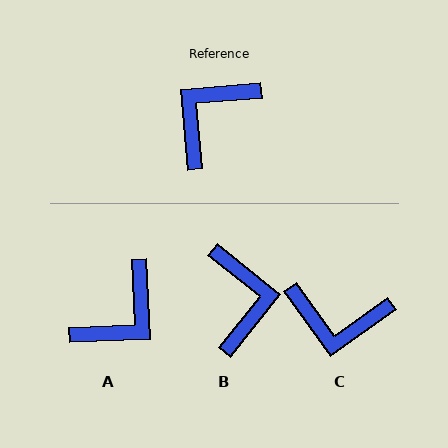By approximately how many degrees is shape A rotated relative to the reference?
Approximately 178 degrees counter-clockwise.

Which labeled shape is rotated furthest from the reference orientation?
A, about 178 degrees away.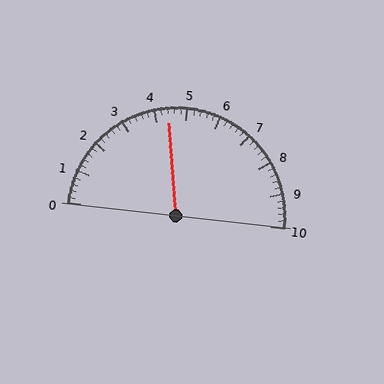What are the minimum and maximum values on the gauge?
The gauge ranges from 0 to 10.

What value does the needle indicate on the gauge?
The needle indicates approximately 4.4.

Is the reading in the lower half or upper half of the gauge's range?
The reading is in the lower half of the range (0 to 10).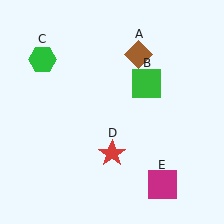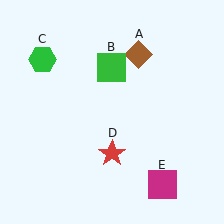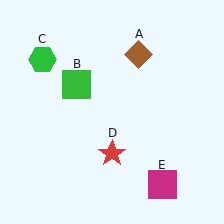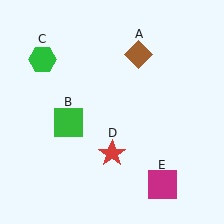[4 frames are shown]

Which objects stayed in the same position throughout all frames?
Brown diamond (object A) and green hexagon (object C) and red star (object D) and magenta square (object E) remained stationary.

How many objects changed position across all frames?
1 object changed position: green square (object B).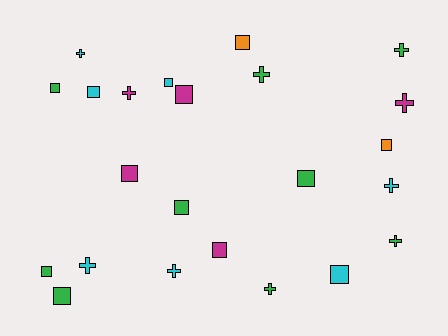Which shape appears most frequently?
Square, with 13 objects.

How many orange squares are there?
There are 2 orange squares.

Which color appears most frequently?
Green, with 9 objects.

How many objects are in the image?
There are 23 objects.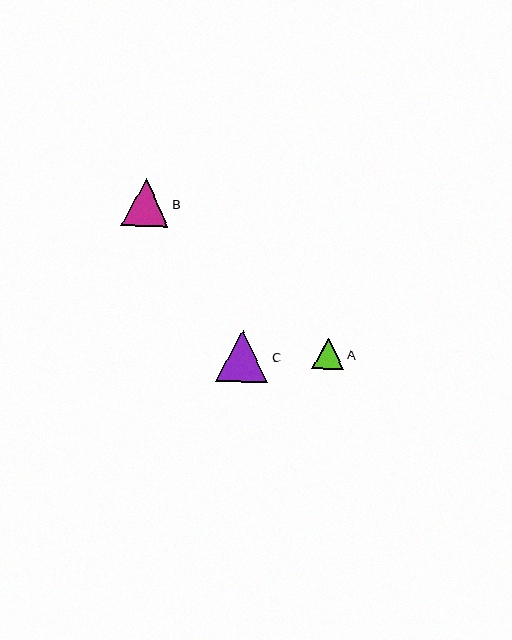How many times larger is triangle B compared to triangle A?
Triangle B is approximately 1.5 times the size of triangle A.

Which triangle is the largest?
Triangle C is the largest with a size of approximately 53 pixels.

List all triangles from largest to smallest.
From largest to smallest: C, B, A.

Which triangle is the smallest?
Triangle A is the smallest with a size of approximately 31 pixels.